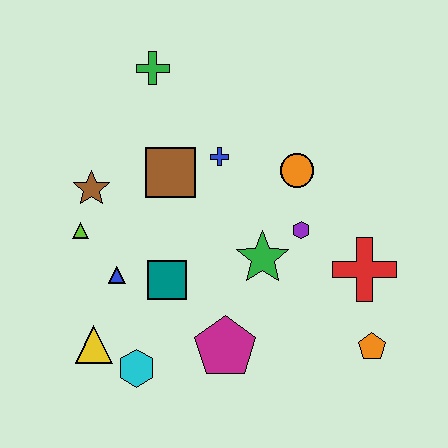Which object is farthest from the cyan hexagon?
The green cross is farthest from the cyan hexagon.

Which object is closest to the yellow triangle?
The cyan hexagon is closest to the yellow triangle.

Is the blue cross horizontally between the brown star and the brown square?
No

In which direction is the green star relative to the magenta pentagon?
The green star is above the magenta pentagon.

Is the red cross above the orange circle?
No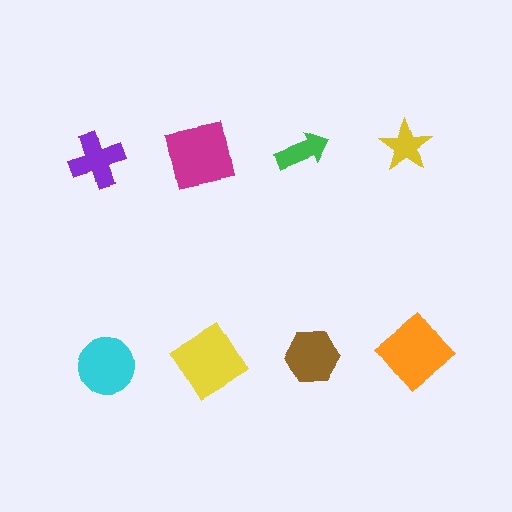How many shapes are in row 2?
4 shapes.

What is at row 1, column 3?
A green arrow.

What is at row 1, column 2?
A magenta square.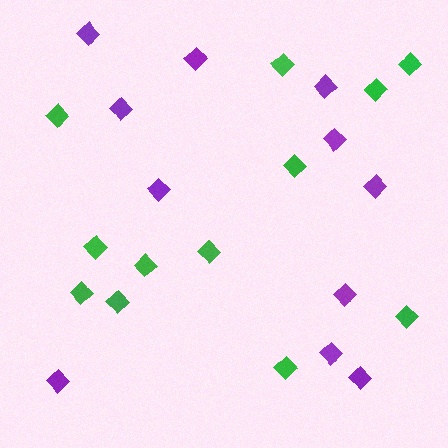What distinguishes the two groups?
There are 2 groups: one group of purple diamonds (11) and one group of green diamonds (12).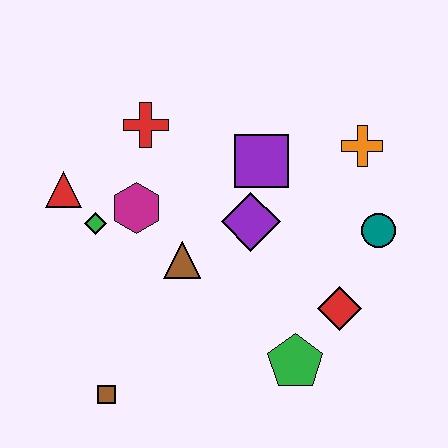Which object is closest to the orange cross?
The teal circle is closest to the orange cross.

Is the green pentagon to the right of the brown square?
Yes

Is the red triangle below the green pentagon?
No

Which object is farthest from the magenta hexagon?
The teal circle is farthest from the magenta hexagon.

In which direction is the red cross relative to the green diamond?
The red cross is above the green diamond.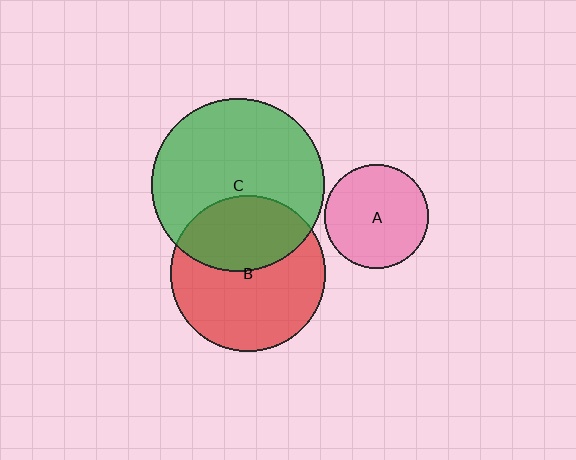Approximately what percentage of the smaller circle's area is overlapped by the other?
Approximately 40%.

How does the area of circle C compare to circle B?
Approximately 1.2 times.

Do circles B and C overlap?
Yes.